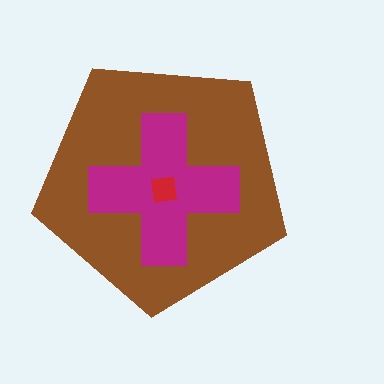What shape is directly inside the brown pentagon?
The magenta cross.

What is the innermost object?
The red square.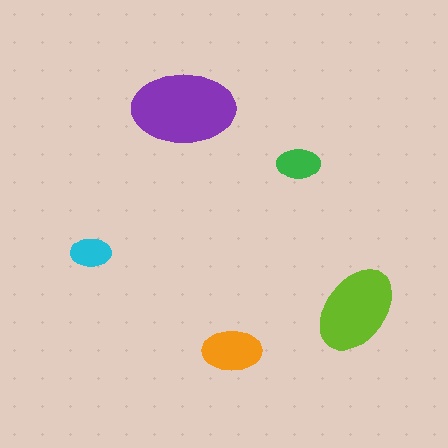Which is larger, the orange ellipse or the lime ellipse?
The lime one.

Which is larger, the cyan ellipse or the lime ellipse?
The lime one.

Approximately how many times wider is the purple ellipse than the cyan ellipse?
About 2.5 times wider.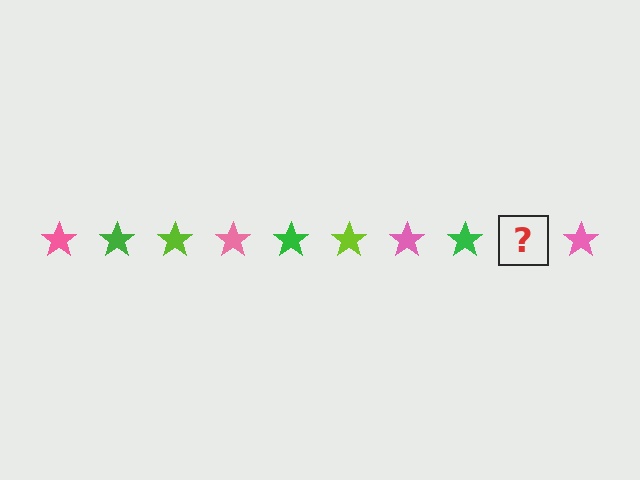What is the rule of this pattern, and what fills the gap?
The rule is that the pattern cycles through pink, green, lime stars. The gap should be filled with a lime star.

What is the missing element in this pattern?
The missing element is a lime star.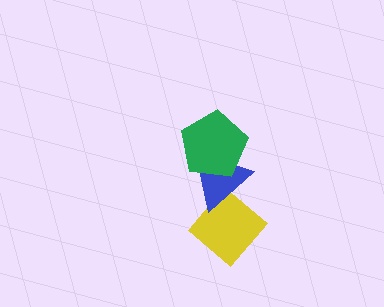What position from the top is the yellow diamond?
The yellow diamond is 3rd from the top.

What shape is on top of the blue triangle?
The green pentagon is on top of the blue triangle.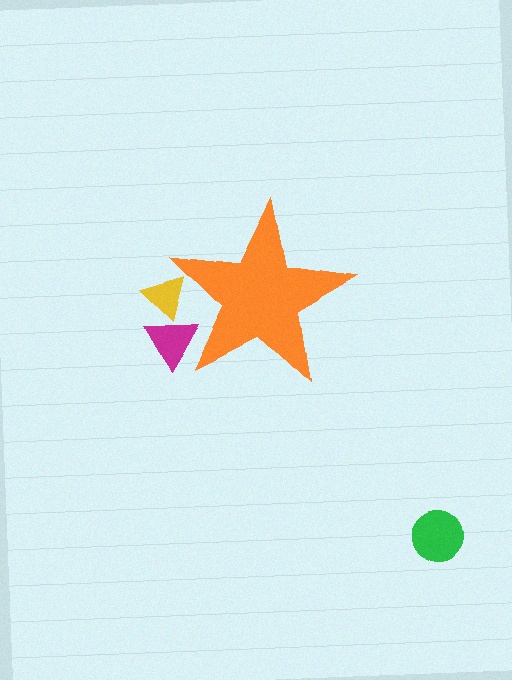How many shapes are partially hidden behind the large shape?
2 shapes are partially hidden.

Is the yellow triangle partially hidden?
Yes, the yellow triangle is partially hidden behind the orange star.